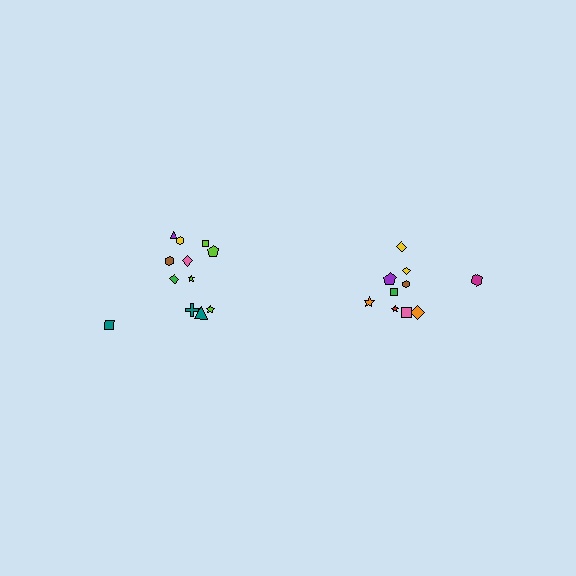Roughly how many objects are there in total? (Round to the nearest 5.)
Roughly 20 objects in total.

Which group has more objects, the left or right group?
The left group.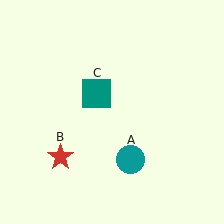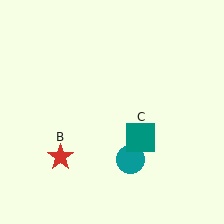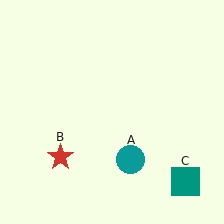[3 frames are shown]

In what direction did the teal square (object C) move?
The teal square (object C) moved down and to the right.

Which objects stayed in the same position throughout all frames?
Teal circle (object A) and red star (object B) remained stationary.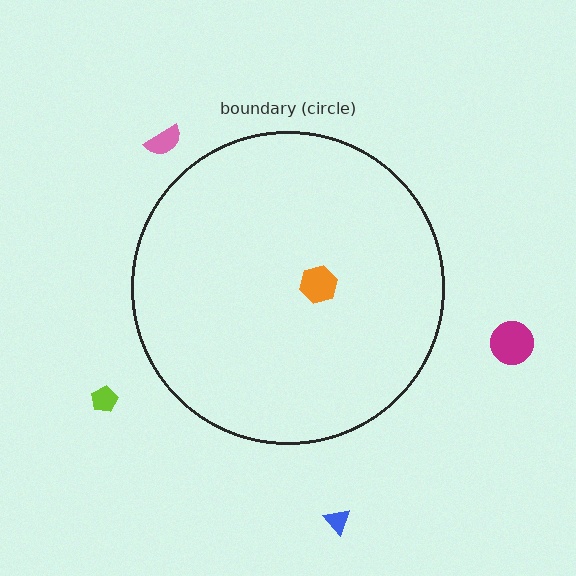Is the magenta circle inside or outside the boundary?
Outside.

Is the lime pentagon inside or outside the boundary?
Outside.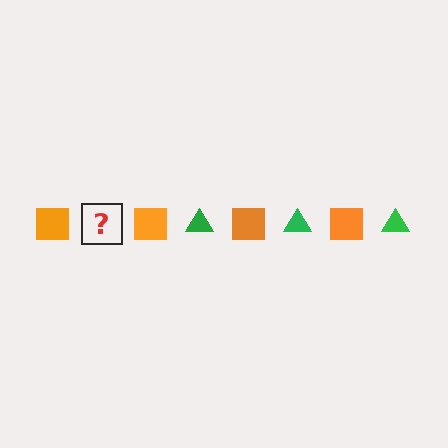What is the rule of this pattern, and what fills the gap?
The rule is that the pattern alternates between orange square and green triangle. The gap should be filled with a green triangle.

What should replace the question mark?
The question mark should be replaced with a green triangle.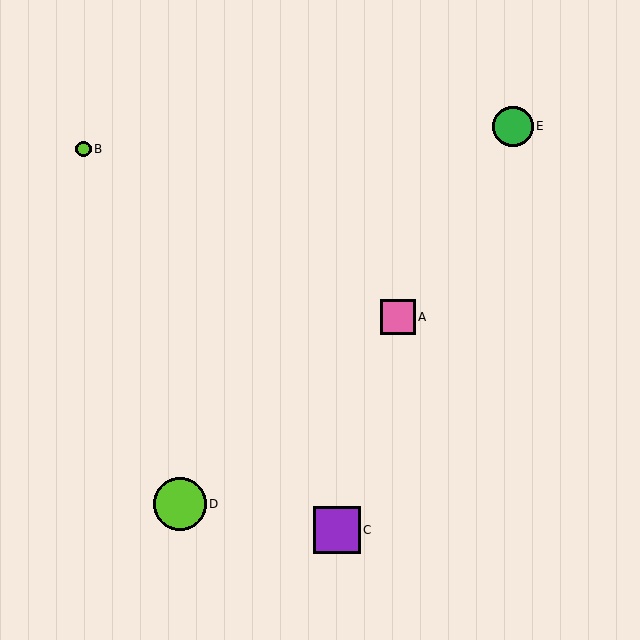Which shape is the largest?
The lime circle (labeled D) is the largest.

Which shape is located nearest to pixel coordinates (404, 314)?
The pink square (labeled A) at (398, 317) is nearest to that location.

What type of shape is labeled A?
Shape A is a pink square.